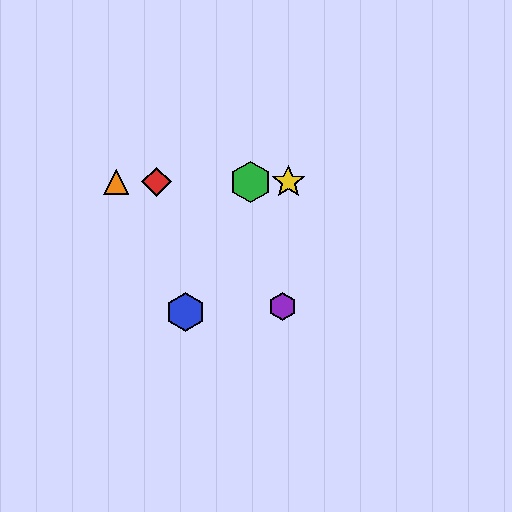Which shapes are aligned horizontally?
The red diamond, the green hexagon, the yellow star, the orange triangle are aligned horizontally.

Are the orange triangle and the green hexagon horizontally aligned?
Yes, both are at y≈182.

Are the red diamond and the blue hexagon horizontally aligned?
No, the red diamond is at y≈182 and the blue hexagon is at y≈312.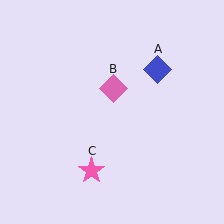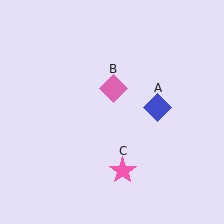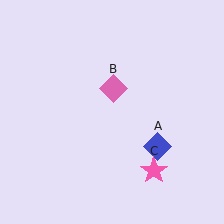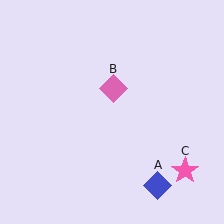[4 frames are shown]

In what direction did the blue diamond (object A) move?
The blue diamond (object A) moved down.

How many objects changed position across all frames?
2 objects changed position: blue diamond (object A), pink star (object C).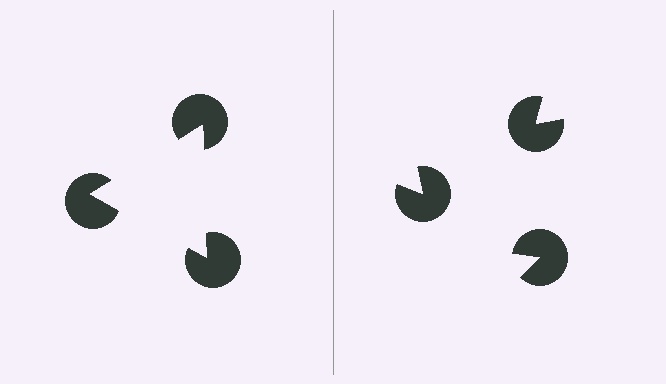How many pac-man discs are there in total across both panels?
6 — 3 on each side.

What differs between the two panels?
The pac-man discs are positioned identically on both sides; only the wedge orientations differ. On the left they align to a triangle; on the right they are misaligned.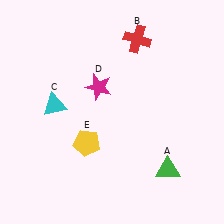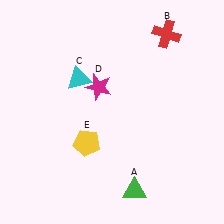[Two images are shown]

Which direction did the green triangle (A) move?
The green triangle (A) moved left.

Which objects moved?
The objects that moved are: the green triangle (A), the red cross (B), the cyan triangle (C).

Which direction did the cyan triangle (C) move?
The cyan triangle (C) moved up.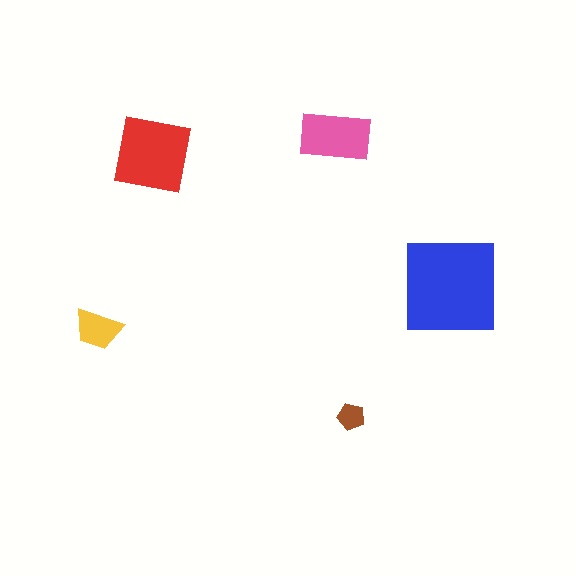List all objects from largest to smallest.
The blue square, the red square, the pink rectangle, the yellow trapezoid, the brown pentagon.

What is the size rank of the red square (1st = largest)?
2nd.